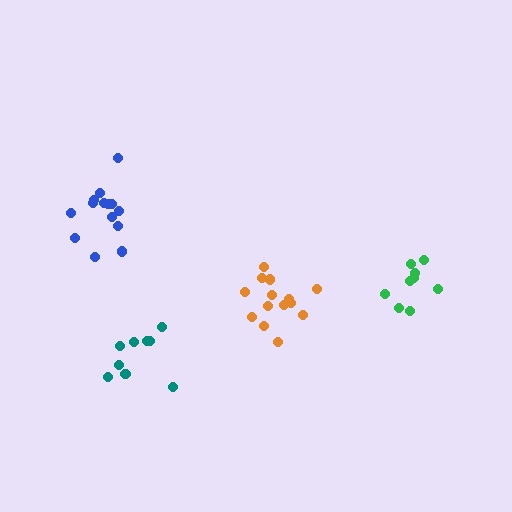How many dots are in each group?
Group 1: 9 dots, Group 2: 14 dots, Group 3: 14 dots, Group 4: 9 dots (46 total).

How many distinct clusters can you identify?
There are 4 distinct clusters.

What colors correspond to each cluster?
The clusters are colored: teal, orange, blue, green.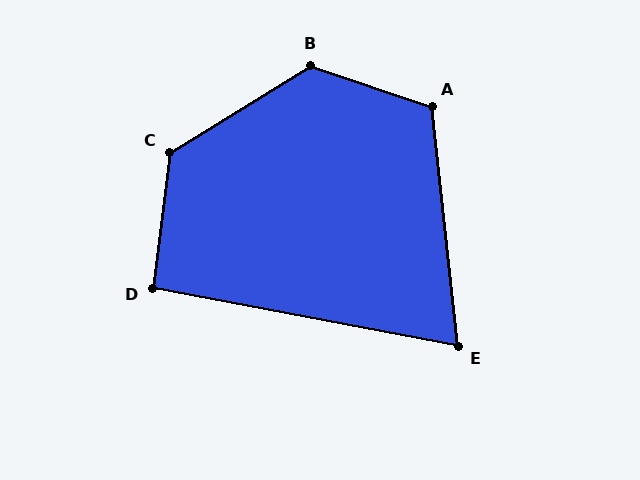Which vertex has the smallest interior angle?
E, at approximately 73 degrees.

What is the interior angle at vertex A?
Approximately 115 degrees (obtuse).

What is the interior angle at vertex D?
Approximately 94 degrees (approximately right).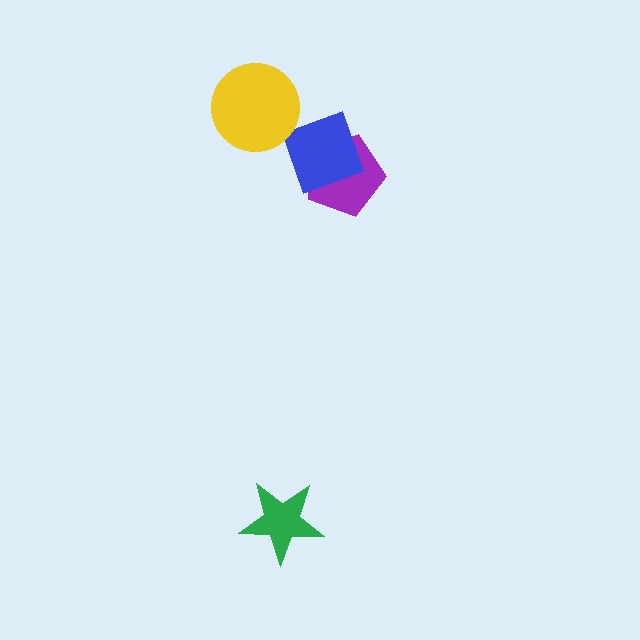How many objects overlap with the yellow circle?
0 objects overlap with the yellow circle.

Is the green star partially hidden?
No, no other shape covers it.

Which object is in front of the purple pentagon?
The blue diamond is in front of the purple pentagon.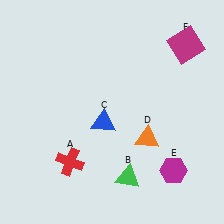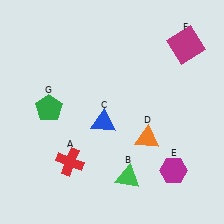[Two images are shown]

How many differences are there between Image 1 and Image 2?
There is 1 difference between the two images.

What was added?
A green pentagon (G) was added in Image 2.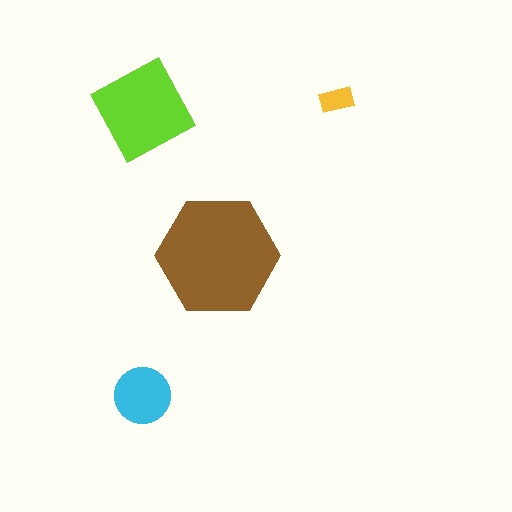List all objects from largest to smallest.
The brown hexagon, the lime diamond, the cyan circle, the yellow rectangle.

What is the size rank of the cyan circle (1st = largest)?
3rd.